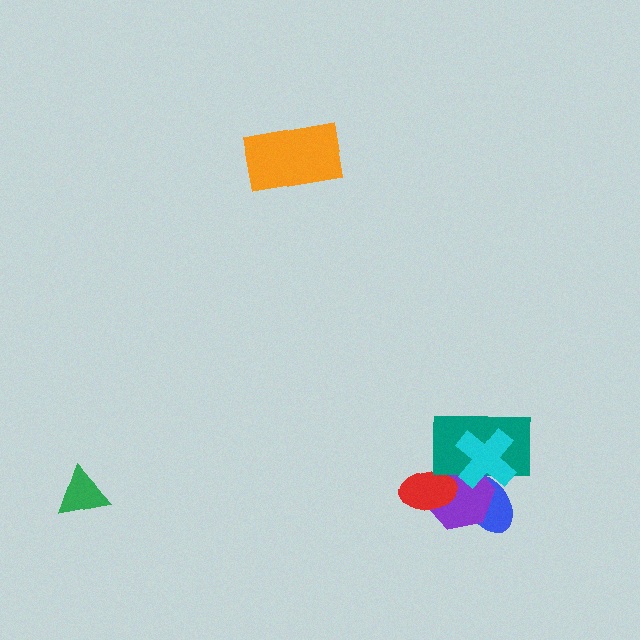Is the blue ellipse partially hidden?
Yes, it is partially covered by another shape.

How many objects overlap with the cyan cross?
3 objects overlap with the cyan cross.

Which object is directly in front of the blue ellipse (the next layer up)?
The purple hexagon is directly in front of the blue ellipse.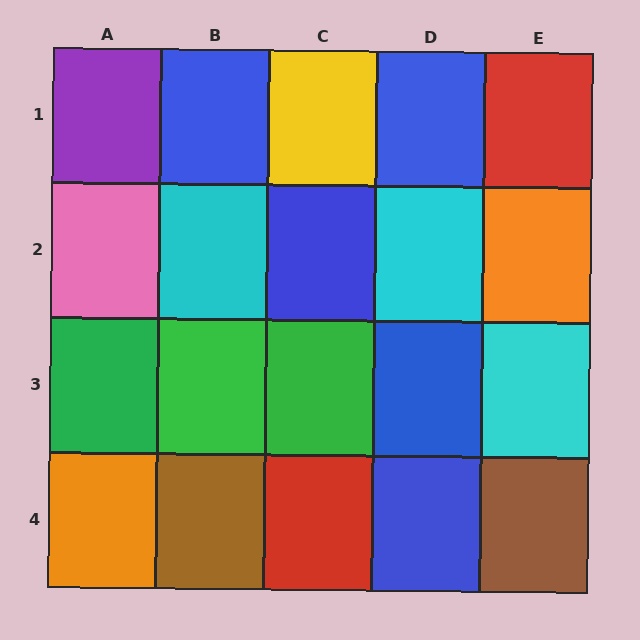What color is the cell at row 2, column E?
Orange.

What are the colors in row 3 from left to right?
Green, green, green, blue, cyan.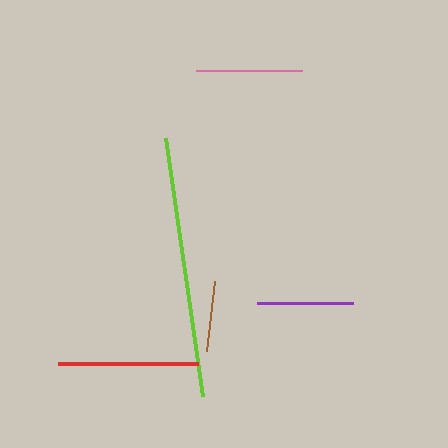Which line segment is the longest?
The lime line is the longest at approximately 261 pixels.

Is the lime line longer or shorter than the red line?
The lime line is longer than the red line.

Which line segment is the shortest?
The brown line is the shortest at approximately 70 pixels.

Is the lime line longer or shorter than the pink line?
The lime line is longer than the pink line.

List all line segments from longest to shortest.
From longest to shortest: lime, red, pink, purple, brown.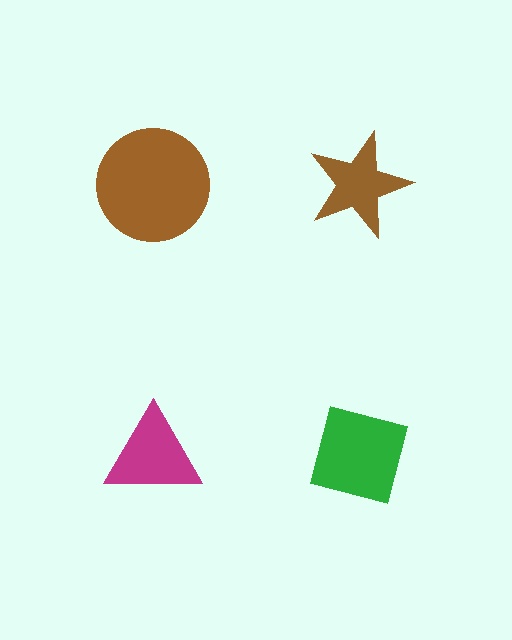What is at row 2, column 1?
A magenta triangle.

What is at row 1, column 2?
A brown star.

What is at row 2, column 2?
A green square.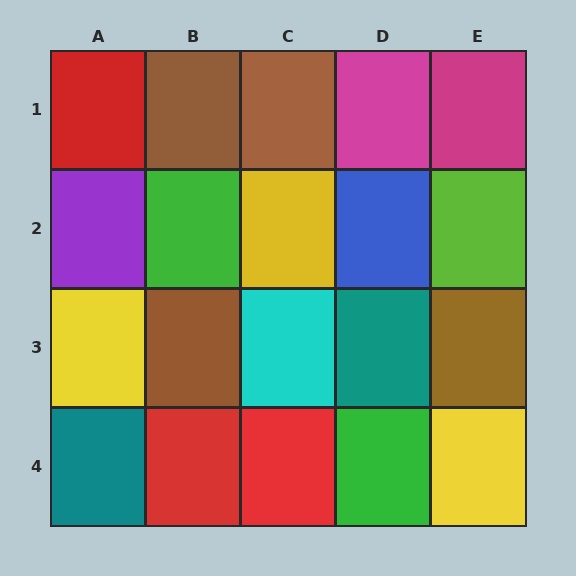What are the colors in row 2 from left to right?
Purple, green, yellow, blue, lime.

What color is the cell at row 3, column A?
Yellow.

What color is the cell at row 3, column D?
Teal.